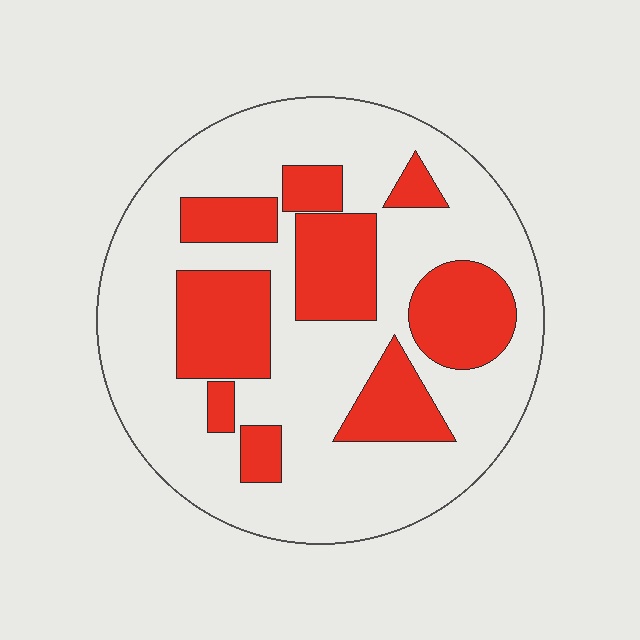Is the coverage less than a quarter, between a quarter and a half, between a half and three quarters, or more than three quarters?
Between a quarter and a half.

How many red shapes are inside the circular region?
9.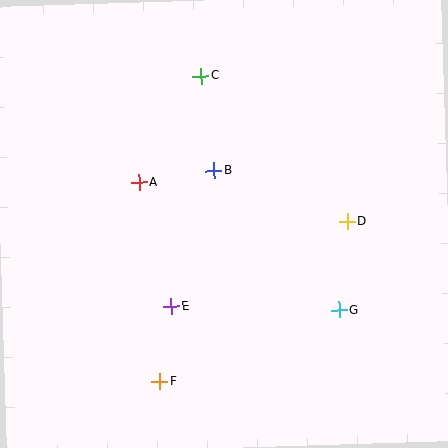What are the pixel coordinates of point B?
Point B is at (214, 171).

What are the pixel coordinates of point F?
Point F is at (160, 382).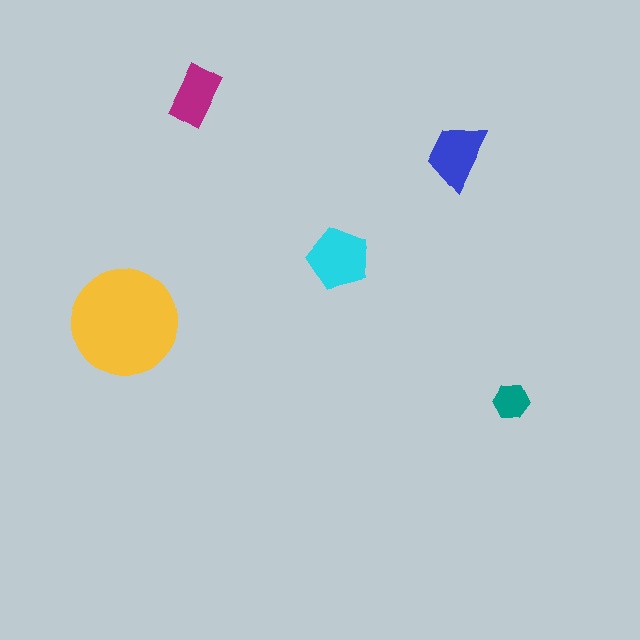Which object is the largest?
The yellow circle.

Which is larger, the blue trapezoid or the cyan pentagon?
The cyan pentagon.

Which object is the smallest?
The teal hexagon.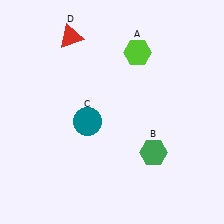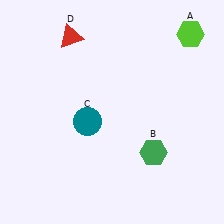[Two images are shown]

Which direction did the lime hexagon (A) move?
The lime hexagon (A) moved right.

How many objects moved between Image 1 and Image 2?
1 object moved between the two images.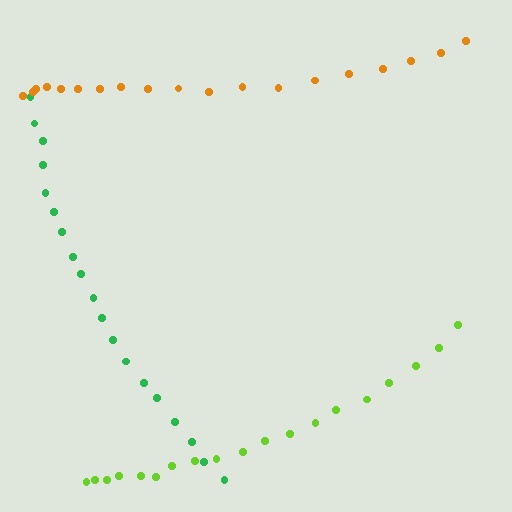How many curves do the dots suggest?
There are 3 distinct paths.